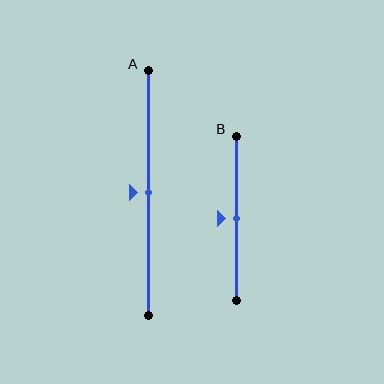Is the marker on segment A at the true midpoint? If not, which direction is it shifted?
Yes, the marker on segment A is at the true midpoint.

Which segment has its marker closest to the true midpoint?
Segment A has its marker closest to the true midpoint.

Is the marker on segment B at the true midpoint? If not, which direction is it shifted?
Yes, the marker on segment B is at the true midpoint.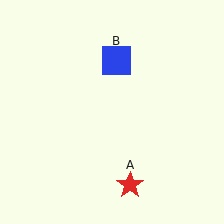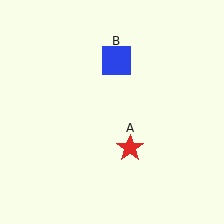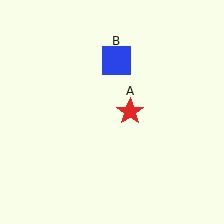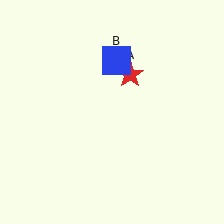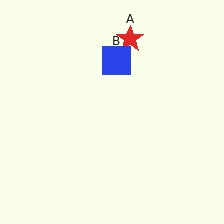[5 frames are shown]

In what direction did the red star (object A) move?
The red star (object A) moved up.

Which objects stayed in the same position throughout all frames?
Blue square (object B) remained stationary.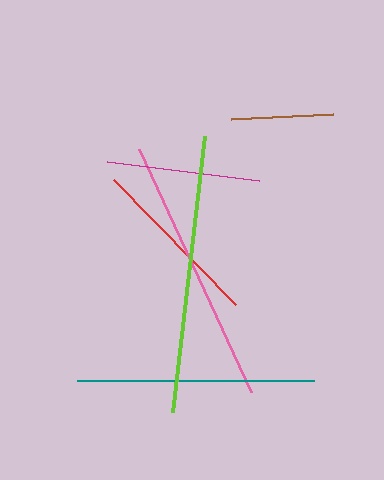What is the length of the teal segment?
The teal segment is approximately 237 pixels long.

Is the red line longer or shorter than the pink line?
The pink line is longer than the red line.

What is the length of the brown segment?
The brown segment is approximately 102 pixels long.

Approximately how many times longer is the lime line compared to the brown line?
The lime line is approximately 2.7 times the length of the brown line.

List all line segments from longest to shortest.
From longest to shortest: lime, pink, teal, red, magenta, brown.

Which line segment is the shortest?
The brown line is the shortest at approximately 102 pixels.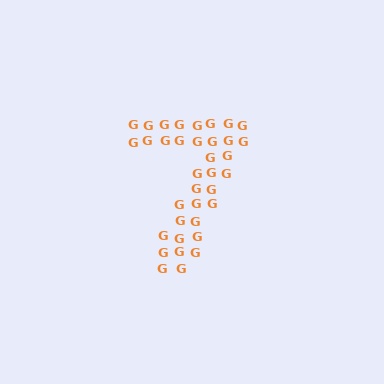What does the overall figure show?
The overall figure shows the digit 7.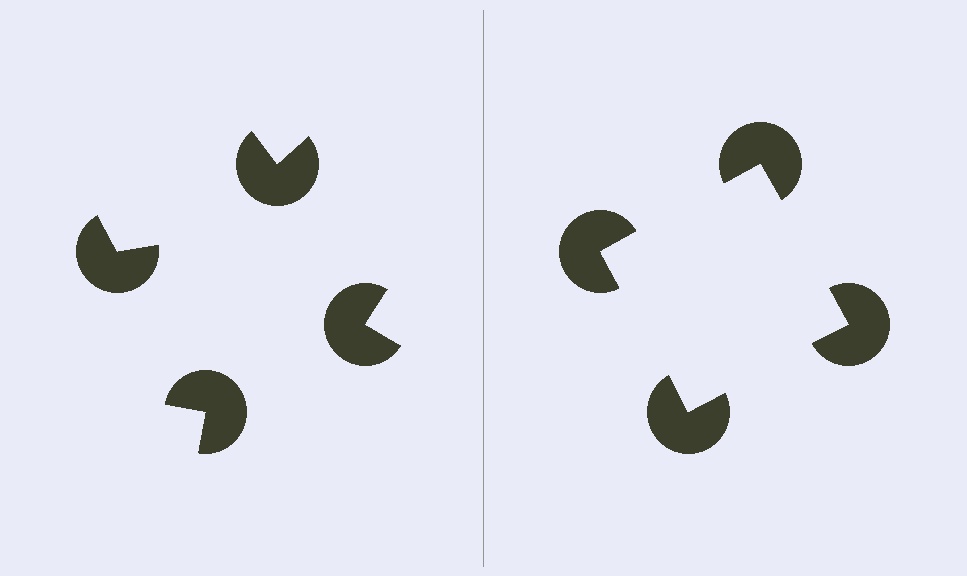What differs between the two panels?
The pac-man discs are positioned identically on both sides; only the wedge orientations differ. On the right they align to a square; on the left they are misaligned.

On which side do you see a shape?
An illusory square appears on the right side. On the left side the wedge cuts are rotated, so no coherent shape forms.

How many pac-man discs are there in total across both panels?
8 — 4 on each side.